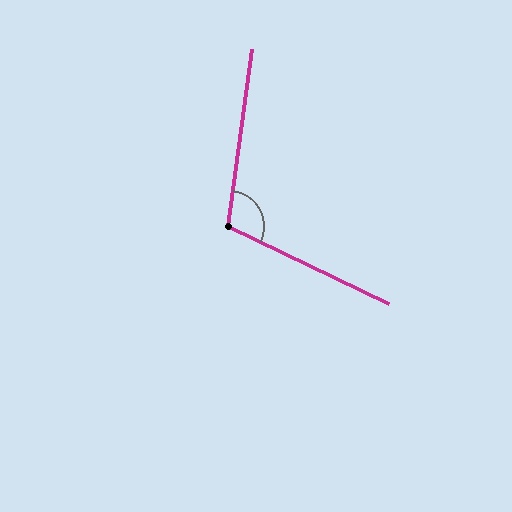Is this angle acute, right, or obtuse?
It is obtuse.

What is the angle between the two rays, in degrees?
Approximately 108 degrees.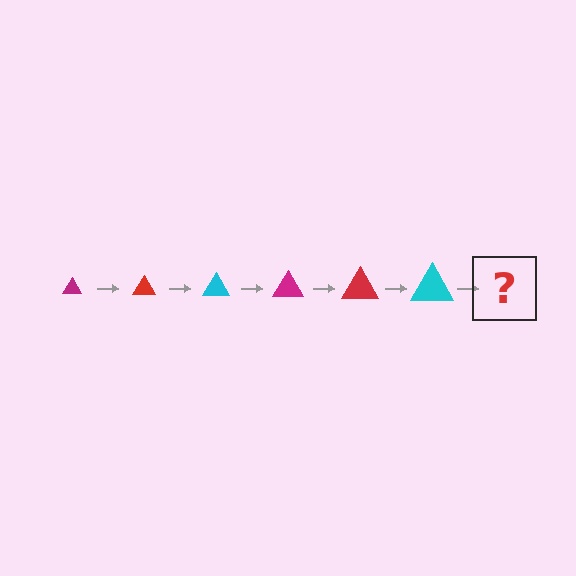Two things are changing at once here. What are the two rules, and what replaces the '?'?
The two rules are that the triangle grows larger each step and the color cycles through magenta, red, and cyan. The '?' should be a magenta triangle, larger than the previous one.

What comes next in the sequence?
The next element should be a magenta triangle, larger than the previous one.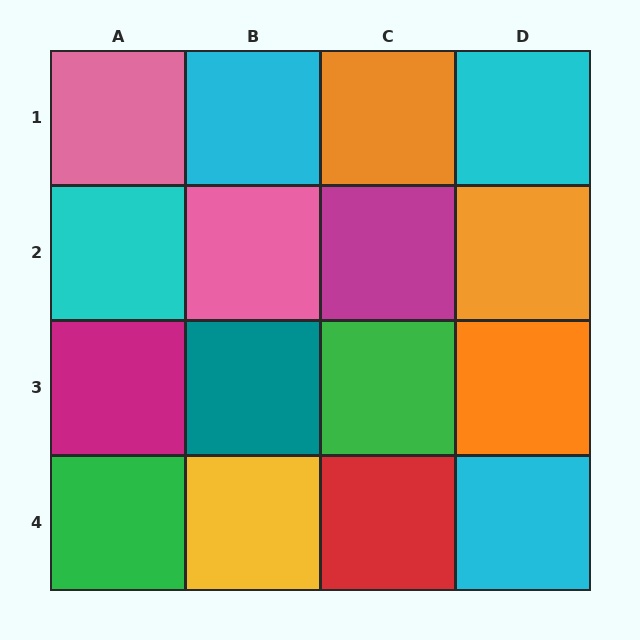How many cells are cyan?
4 cells are cyan.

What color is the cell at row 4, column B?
Yellow.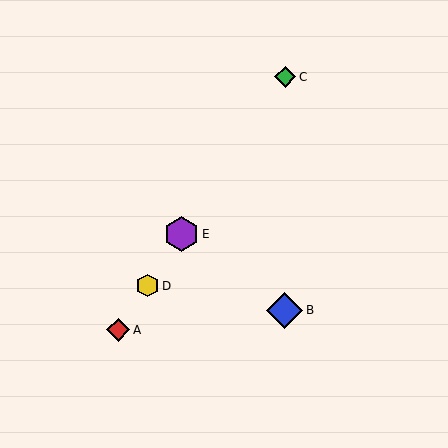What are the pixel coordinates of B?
Object B is at (285, 311).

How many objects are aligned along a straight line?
4 objects (A, C, D, E) are aligned along a straight line.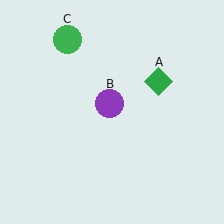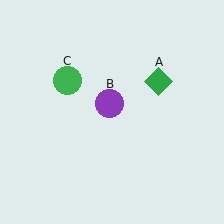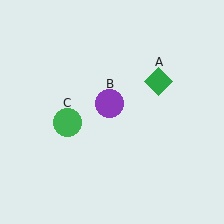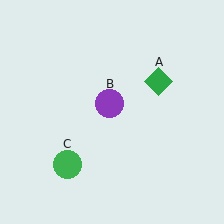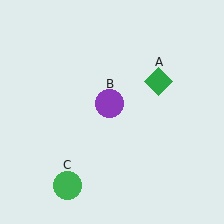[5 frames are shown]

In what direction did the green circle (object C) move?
The green circle (object C) moved down.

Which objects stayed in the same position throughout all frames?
Green diamond (object A) and purple circle (object B) remained stationary.